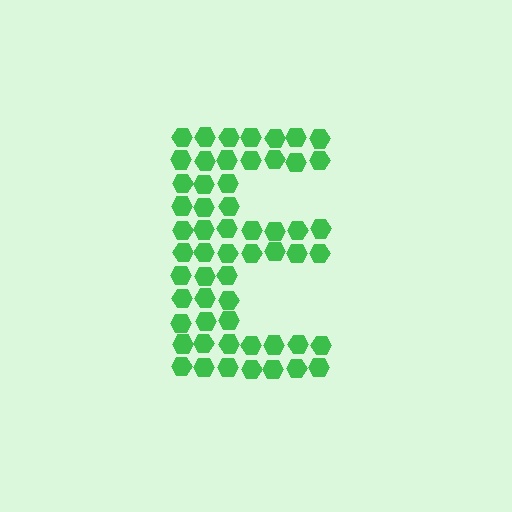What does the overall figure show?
The overall figure shows the letter E.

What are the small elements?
The small elements are hexagons.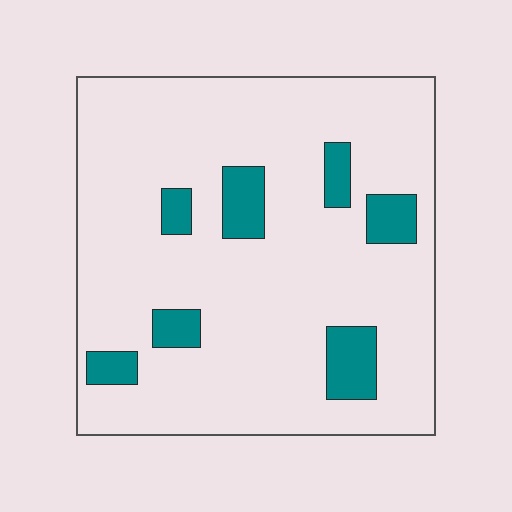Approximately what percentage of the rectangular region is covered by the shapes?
Approximately 15%.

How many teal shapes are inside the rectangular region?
7.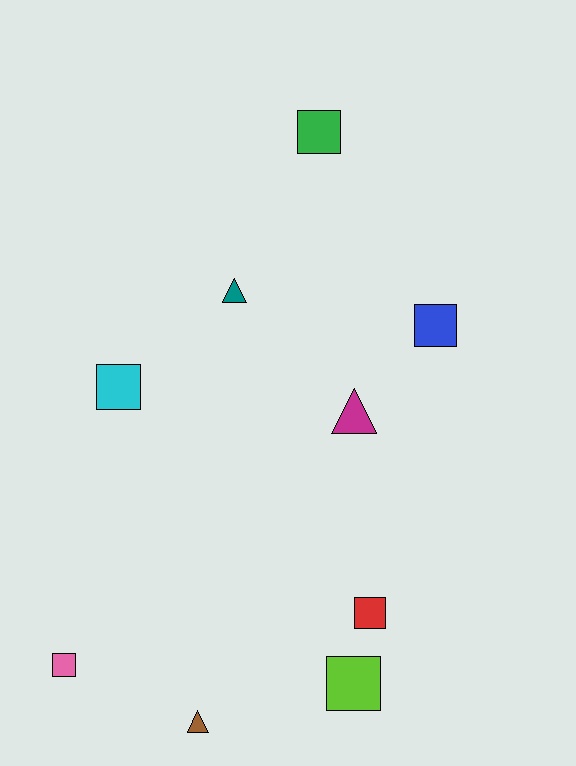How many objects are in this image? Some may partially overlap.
There are 9 objects.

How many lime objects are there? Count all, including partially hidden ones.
There is 1 lime object.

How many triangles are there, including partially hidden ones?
There are 3 triangles.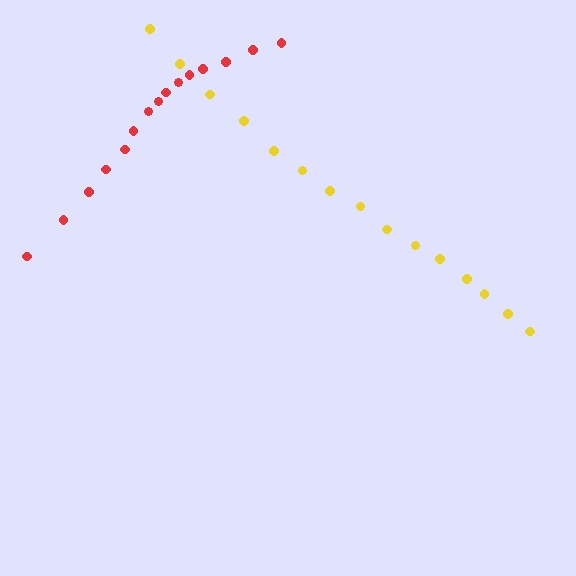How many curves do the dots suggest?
There are 2 distinct paths.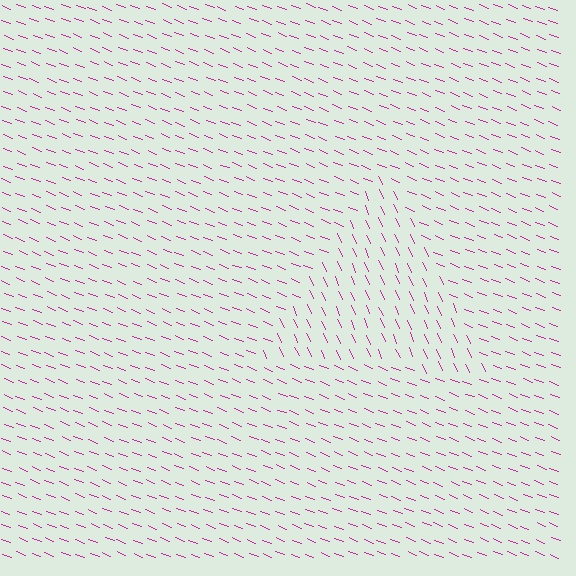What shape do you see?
I see a triangle.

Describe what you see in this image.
The image is filled with small magenta line segments. A triangle region in the image has lines oriented differently from the surrounding lines, creating a visible texture boundary.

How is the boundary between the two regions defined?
The boundary is defined purely by a change in line orientation (approximately 45 degrees difference). All lines are the same color and thickness.